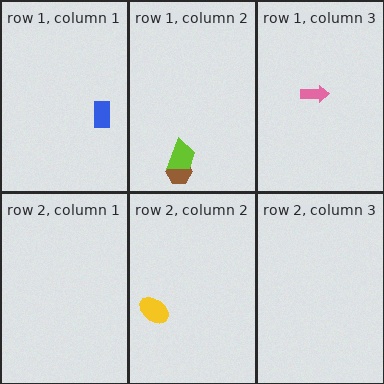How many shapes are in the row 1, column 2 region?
2.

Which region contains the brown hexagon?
The row 1, column 2 region.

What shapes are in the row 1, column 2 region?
The brown hexagon, the lime trapezoid.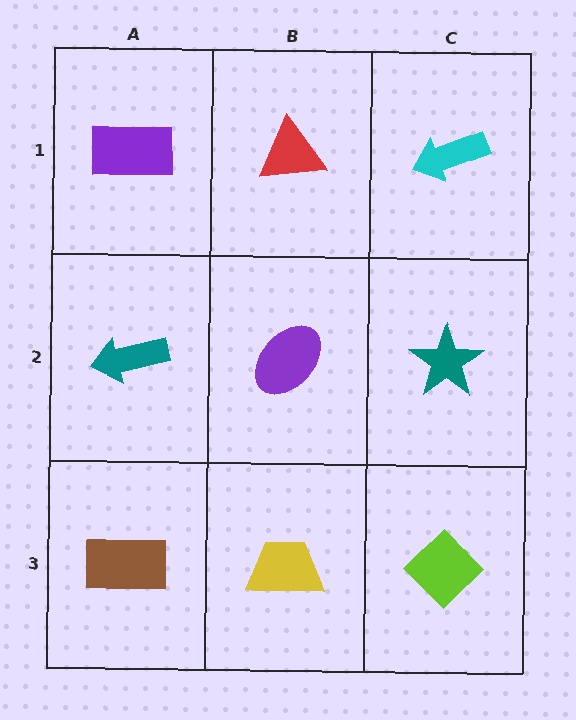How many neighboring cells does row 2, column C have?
3.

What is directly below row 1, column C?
A teal star.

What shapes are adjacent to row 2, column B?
A red triangle (row 1, column B), a yellow trapezoid (row 3, column B), a teal arrow (row 2, column A), a teal star (row 2, column C).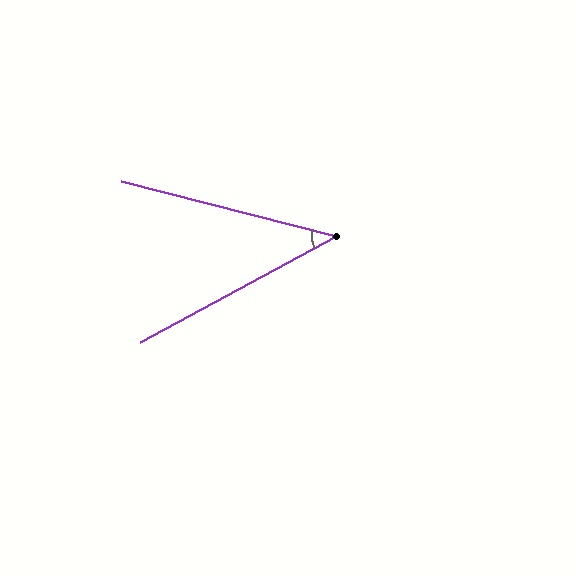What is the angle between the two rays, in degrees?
Approximately 43 degrees.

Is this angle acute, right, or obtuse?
It is acute.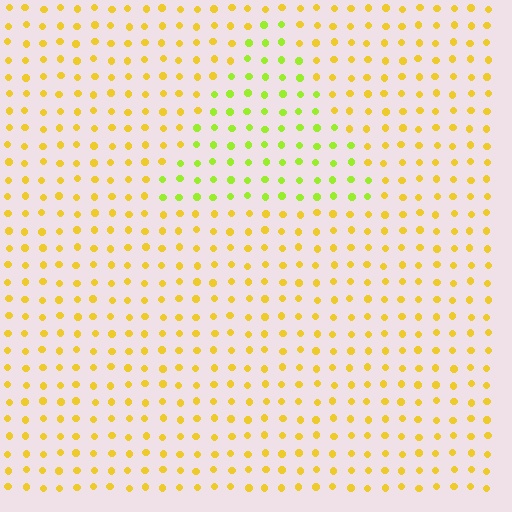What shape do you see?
I see a triangle.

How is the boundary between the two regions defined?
The boundary is defined purely by a slight shift in hue (about 37 degrees). Spacing, size, and orientation are identical on both sides.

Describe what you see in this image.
The image is filled with small yellow elements in a uniform arrangement. A triangle-shaped region is visible where the elements are tinted to a slightly different hue, forming a subtle color boundary.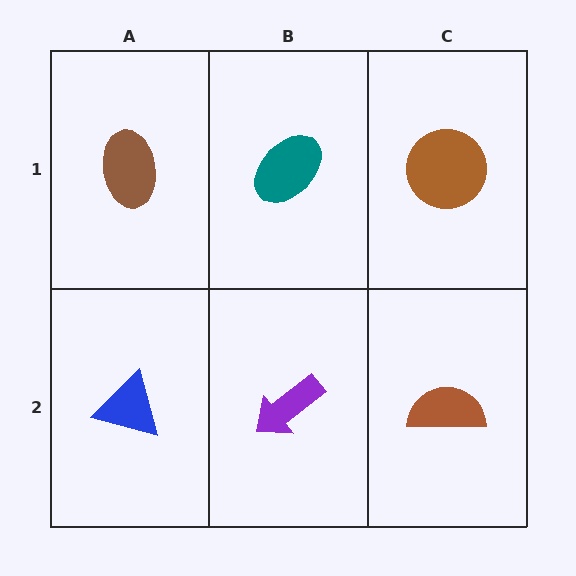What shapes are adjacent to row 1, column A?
A blue triangle (row 2, column A), a teal ellipse (row 1, column B).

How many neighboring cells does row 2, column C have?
2.